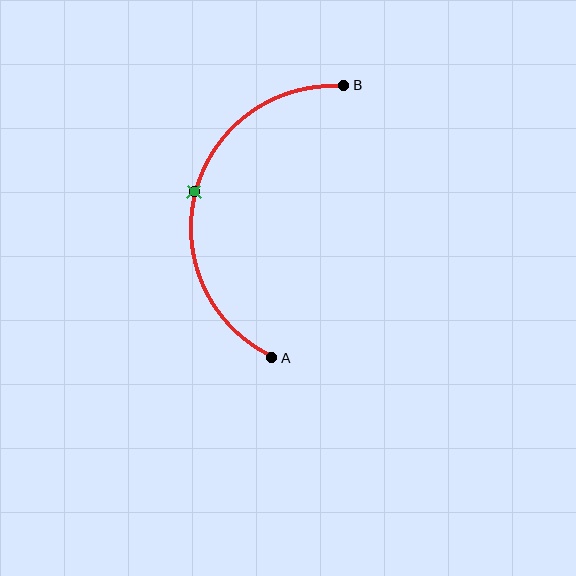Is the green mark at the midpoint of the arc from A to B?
Yes. The green mark lies on the arc at equal arc-length from both A and B — it is the arc midpoint.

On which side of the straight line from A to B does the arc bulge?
The arc bulges to the left of the straight line connecting A and B.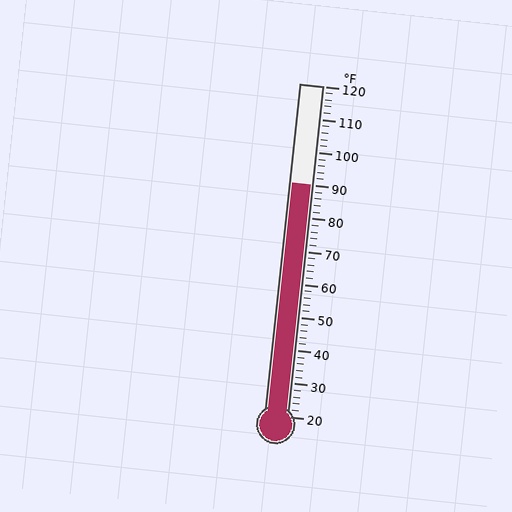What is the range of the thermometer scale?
The thermometer scale ranges from 20°F to 120°F.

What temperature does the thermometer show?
The thermometer shows approximately 90°F.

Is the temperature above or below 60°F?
The temperature is above 60°F.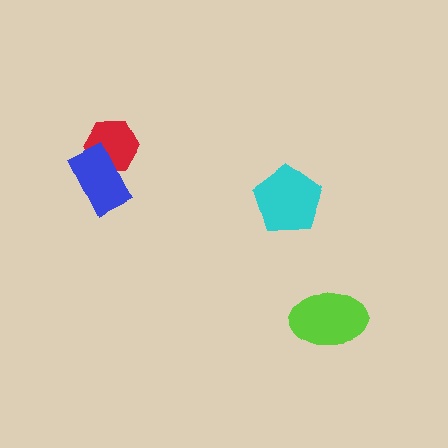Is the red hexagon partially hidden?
Yes, it is partially covered by another shape.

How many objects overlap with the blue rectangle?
1 object overlaps with the blue rectangle.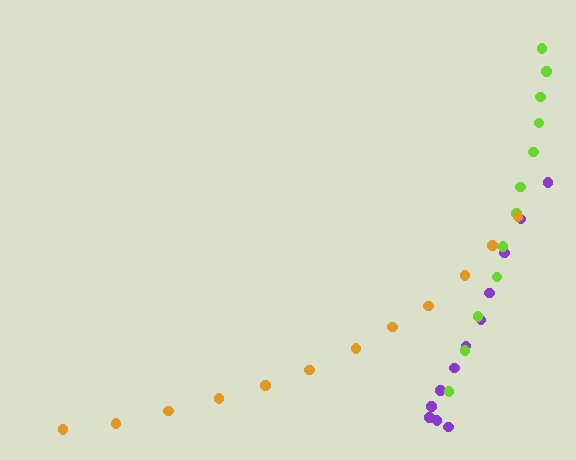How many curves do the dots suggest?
There are 3 distinct paths.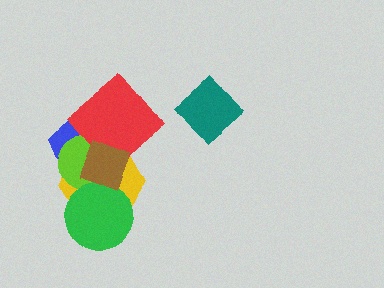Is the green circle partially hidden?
Yes, it is partially covered by another shape.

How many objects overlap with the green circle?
3 objects overlap with the green circle.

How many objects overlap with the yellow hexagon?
5 objects overlap with the yellow hexagon.